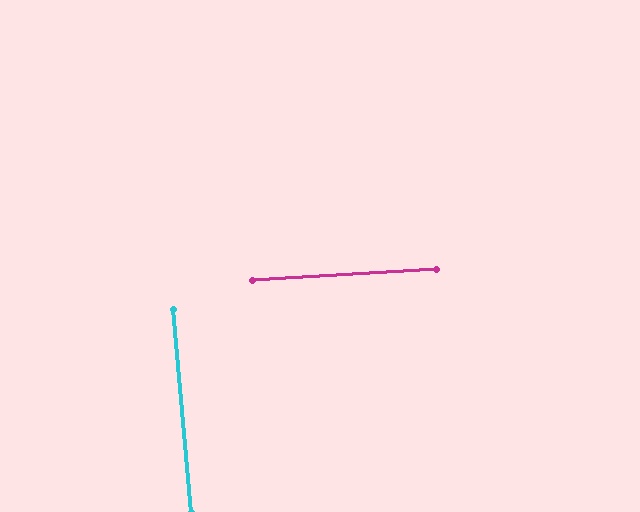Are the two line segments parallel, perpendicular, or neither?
Perpendicular — they meet at approximately 88°.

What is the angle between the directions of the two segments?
Approximately 88 degrees.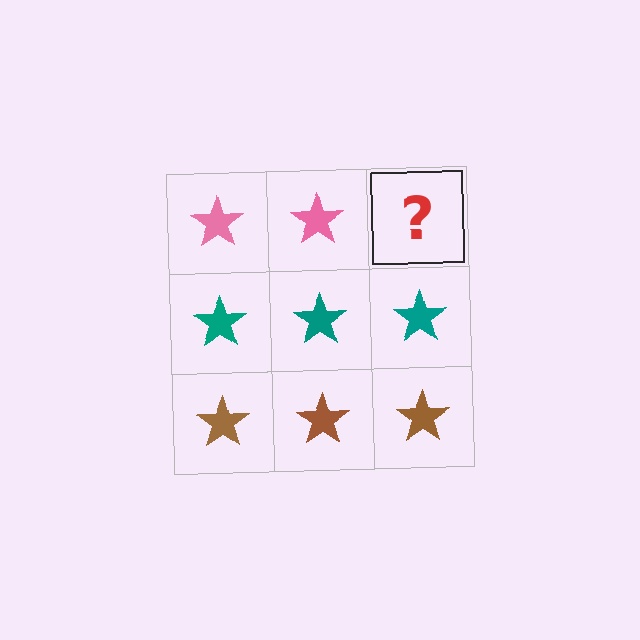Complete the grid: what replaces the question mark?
The question mark should be replaced with a pink star.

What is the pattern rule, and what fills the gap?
The rule is that each row has a consistent color. The gap should be filled with a pink star.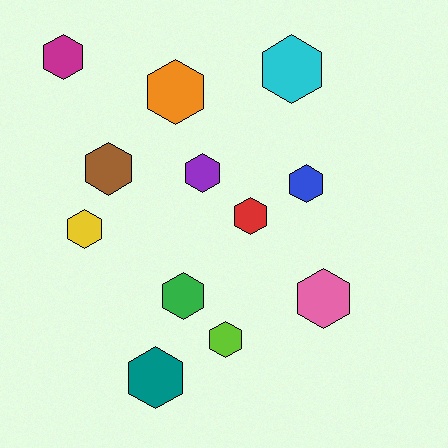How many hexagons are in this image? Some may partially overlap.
There are 12 hexagons.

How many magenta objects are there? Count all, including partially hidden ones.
There is 1 magenta object.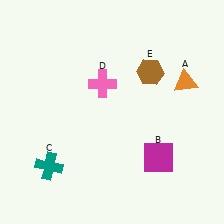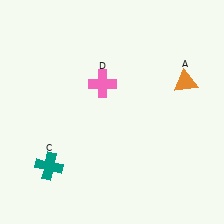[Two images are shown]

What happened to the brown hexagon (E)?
The brown hexagon (E) was removed in Image 2. It was in the top-right area of Image 1.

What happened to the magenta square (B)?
The magenta square (B) was removed in Image 2. It was in the bottom-right area of Image 1.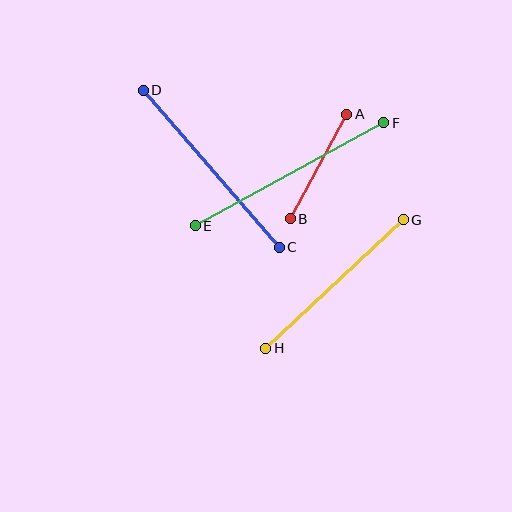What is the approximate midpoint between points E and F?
The midpoint is at approximately (290, 174) pixels.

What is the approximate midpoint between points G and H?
The midpoint is at approximately (334, 284) pixels.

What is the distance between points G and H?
The distance is approximately 188 pixels.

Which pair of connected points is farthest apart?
Points E and F are farthest apart.